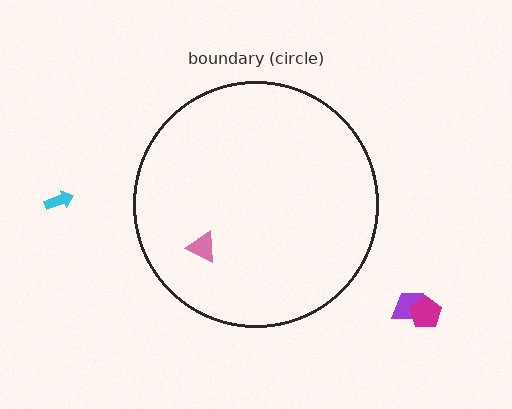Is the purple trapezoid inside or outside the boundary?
Outside.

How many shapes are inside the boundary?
1 inside, 3 outside.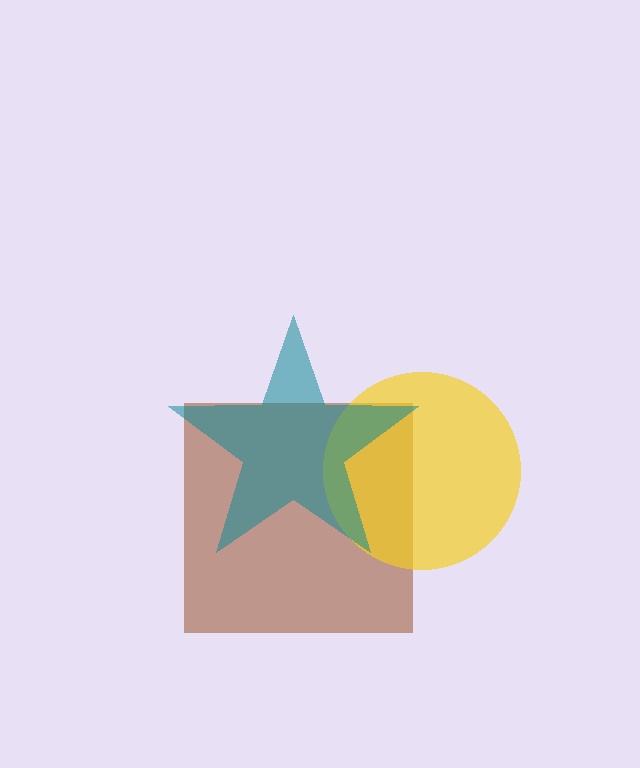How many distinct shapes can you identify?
There are 3 distinct shapes: a brown square, a yellow circle, a teal star.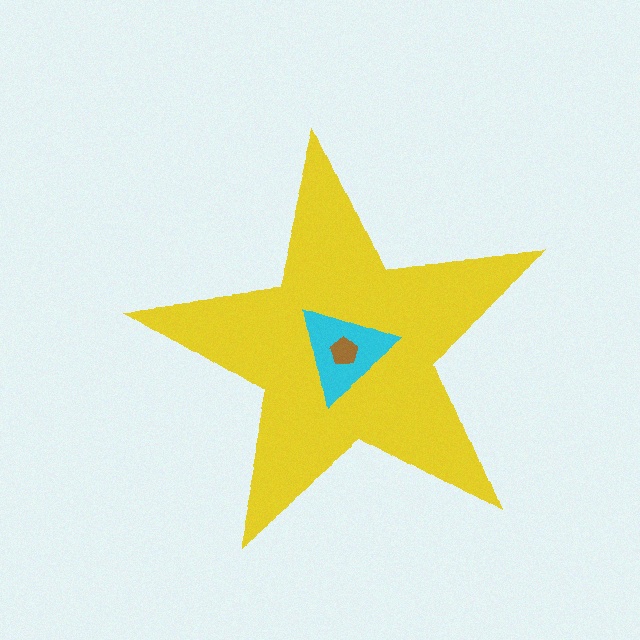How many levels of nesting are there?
3.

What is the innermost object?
The brown pentagon.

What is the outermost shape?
The yellow star.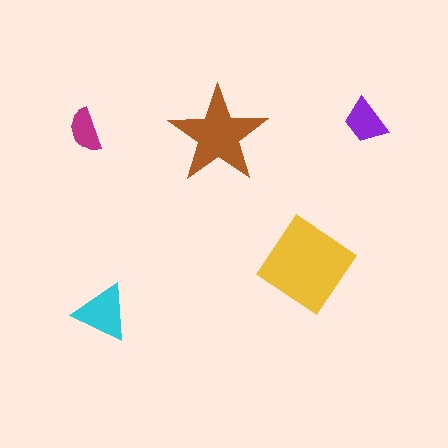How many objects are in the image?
There are 5 objects in the image.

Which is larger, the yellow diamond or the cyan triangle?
The yellow diamond.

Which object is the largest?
The yellow diamond.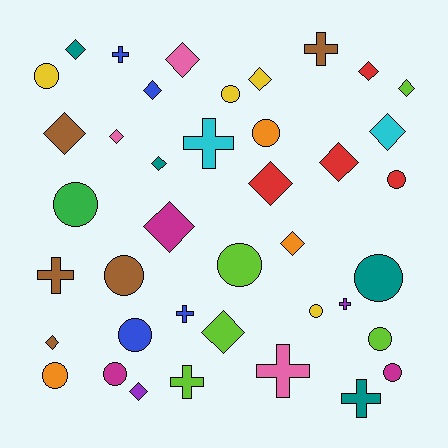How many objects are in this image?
There are 40 objects.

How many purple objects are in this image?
There are 2 purple objects.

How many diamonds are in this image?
There are 17 diamonds.